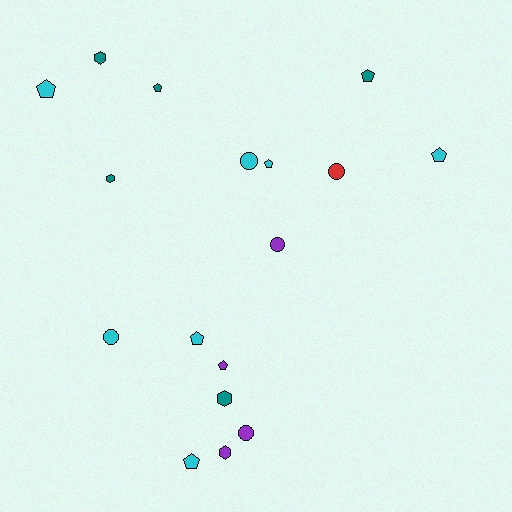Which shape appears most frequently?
Pentagon, with 8 objects.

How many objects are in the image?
There are 17 objects.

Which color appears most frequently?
Cyan, with 7 objects.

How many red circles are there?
There is 1 red circle.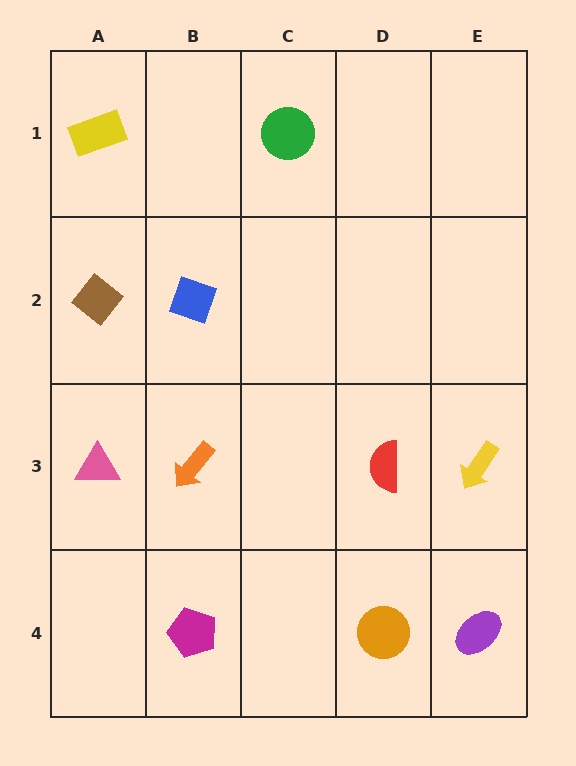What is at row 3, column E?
A yellow arrow.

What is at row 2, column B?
A blue diamond.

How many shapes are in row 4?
3 shapes.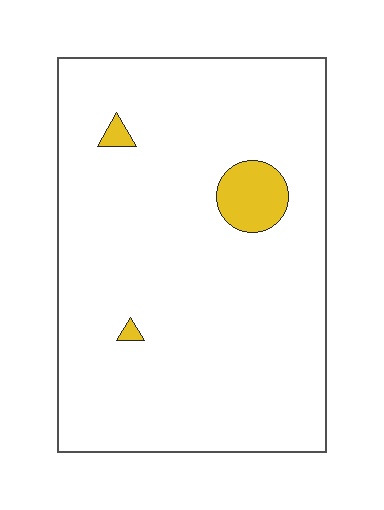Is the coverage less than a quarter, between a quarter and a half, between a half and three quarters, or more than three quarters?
Less than a quarter.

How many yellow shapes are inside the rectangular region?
3.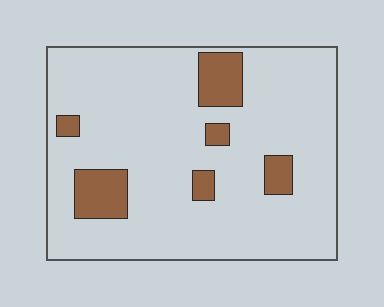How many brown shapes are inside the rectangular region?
6.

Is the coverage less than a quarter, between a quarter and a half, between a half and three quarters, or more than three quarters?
Less than a quarter.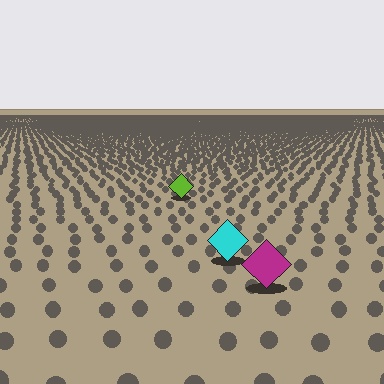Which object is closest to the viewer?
The magenta diamond is closest. The texture marks near it are larger and more spread out.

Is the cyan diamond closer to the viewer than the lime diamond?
Yes. The cyan diamond is closer — you can tell from the texture gradient: the ground texture is coarser near it.